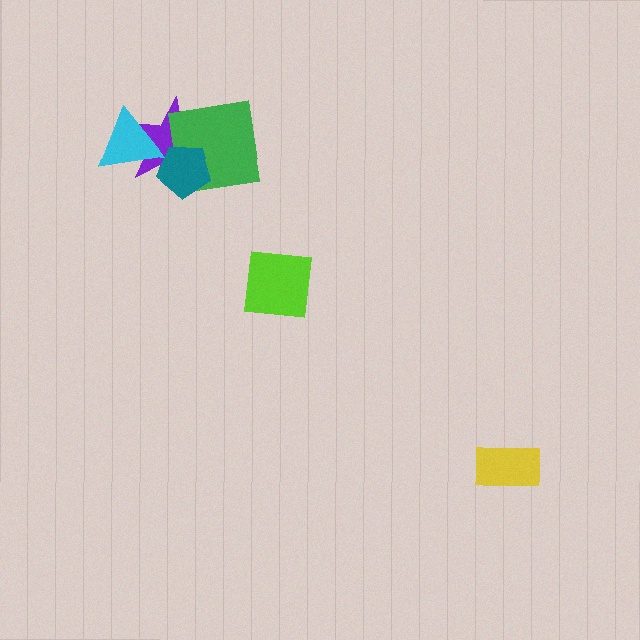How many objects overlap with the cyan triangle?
1 object overlaps with the cyan triangle.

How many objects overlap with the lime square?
0 objects overlap with the lime square.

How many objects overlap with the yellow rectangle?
0 objects overlap with the yellow rectangle.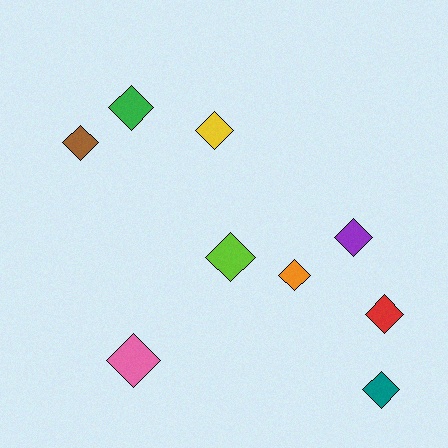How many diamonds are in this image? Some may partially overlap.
There are 9 diamonds.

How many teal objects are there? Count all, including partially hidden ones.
There is 1 teal object.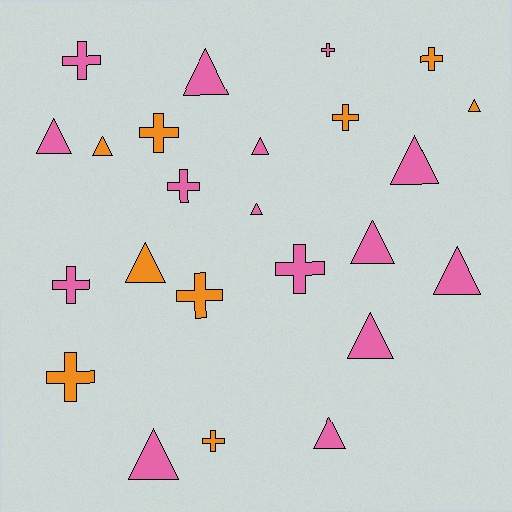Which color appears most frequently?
Pink, with 15 objects.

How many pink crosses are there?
There are 5 pink crosses.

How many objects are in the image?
There are 24 objects.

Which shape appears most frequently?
Triangle, with 13 objects.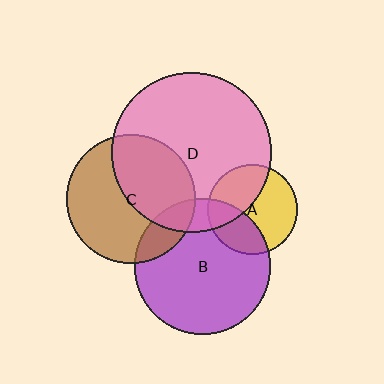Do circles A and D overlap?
Yes.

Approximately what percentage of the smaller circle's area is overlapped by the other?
Approximately 40%.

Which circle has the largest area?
Circle D (pink).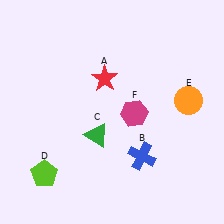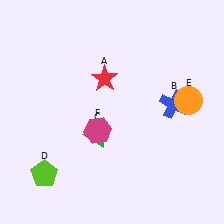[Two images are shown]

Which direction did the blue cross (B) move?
The blue cross (B) moved up.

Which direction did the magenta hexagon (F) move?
The magenta hexagon (F) moved left.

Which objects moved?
The objects that moved are: the blue cross (B), the magenta hexagon (F).